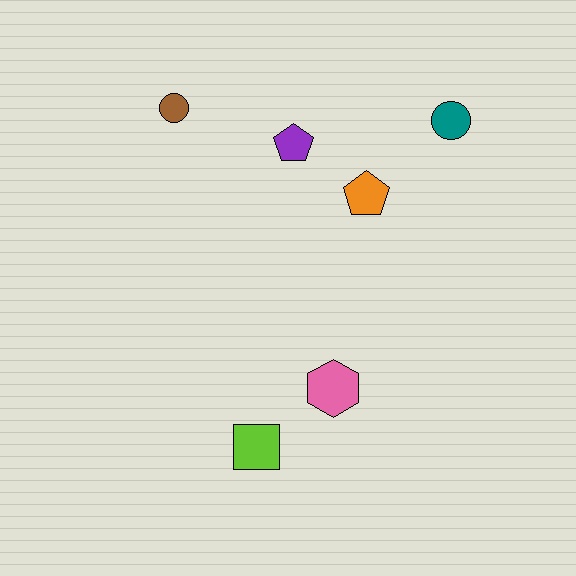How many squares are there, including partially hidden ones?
There is 1 square.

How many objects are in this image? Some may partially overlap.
There are 6 objects.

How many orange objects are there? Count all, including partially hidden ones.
There is 1 orange object.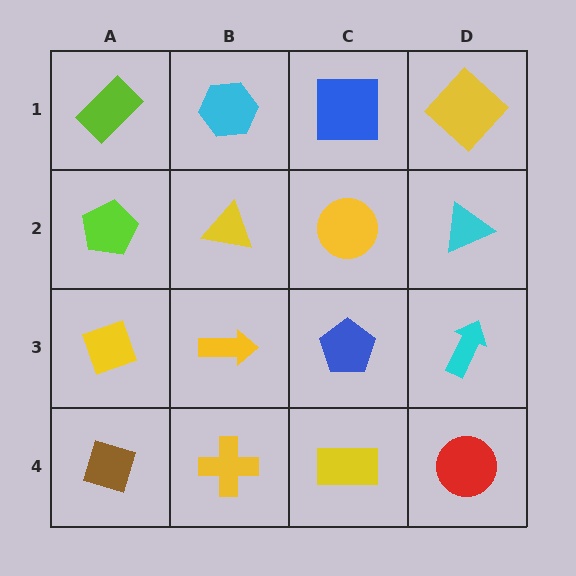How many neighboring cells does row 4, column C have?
3.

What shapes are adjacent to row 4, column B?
A yellow arrow (row 3, column B), a brown diamond (row 4, column A), a yellow rectangle (row 4, column C).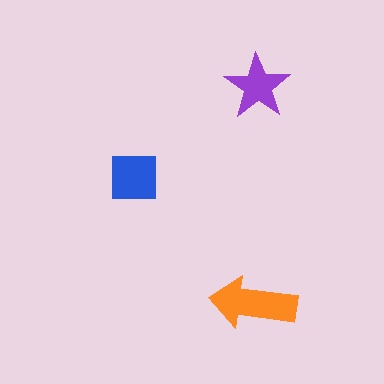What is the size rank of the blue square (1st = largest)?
2nd.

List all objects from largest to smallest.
The orange arrow, the blue square, the purple star.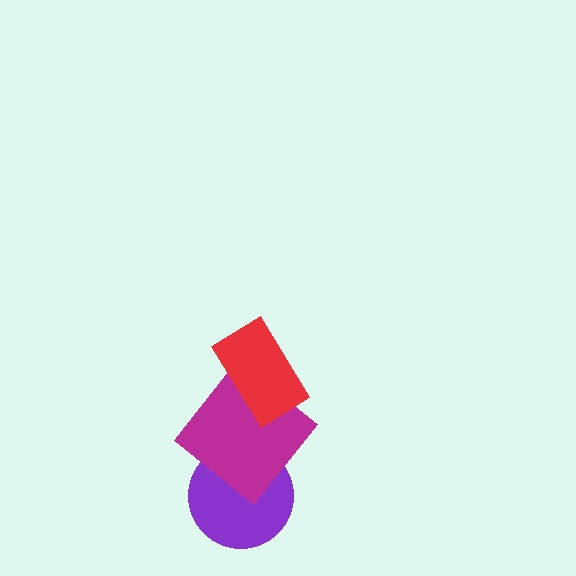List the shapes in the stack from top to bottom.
From top to bottom: the red rectangle, the magenta diamond, the purple circle.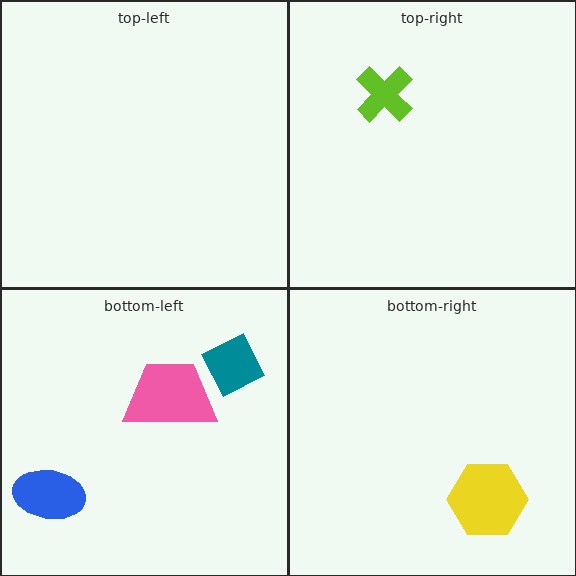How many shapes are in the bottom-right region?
1.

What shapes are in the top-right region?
The lime cross.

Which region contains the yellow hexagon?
The bottom-right region.